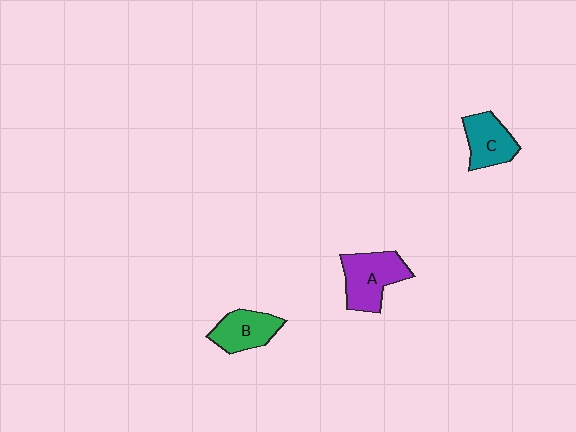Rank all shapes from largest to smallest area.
From largest to smallest: A (purple), B (green), C (teal).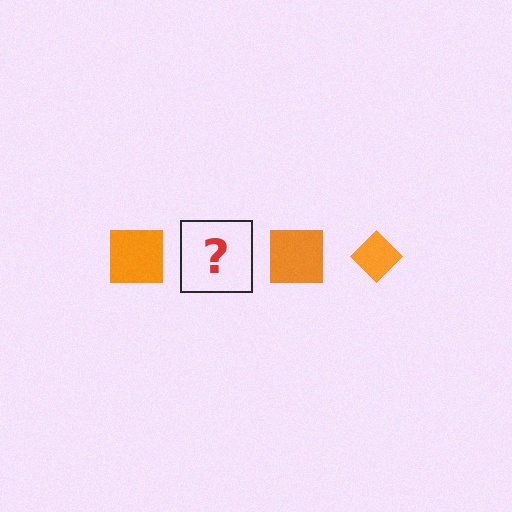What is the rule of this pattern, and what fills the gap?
The rule is that the pattern cycles through square, diamond shapes in orange. The gap should be filled with an orange diamond.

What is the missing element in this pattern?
The missing element is an orange diamond.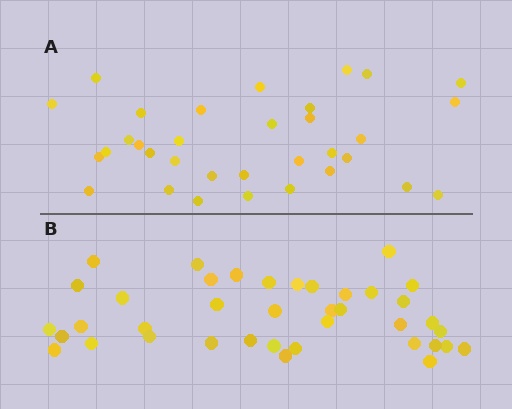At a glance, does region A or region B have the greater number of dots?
Region B (the bottom region) has more dots.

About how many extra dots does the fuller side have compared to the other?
Region B has about 6 more dots than region A.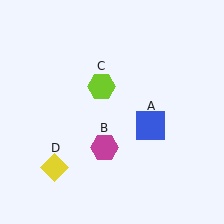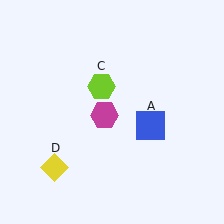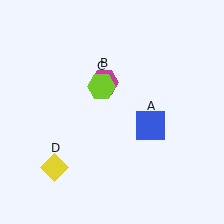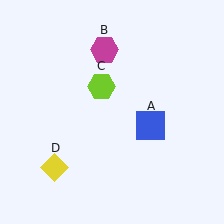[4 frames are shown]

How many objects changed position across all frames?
1 object changed position: magenta hexagon (object B).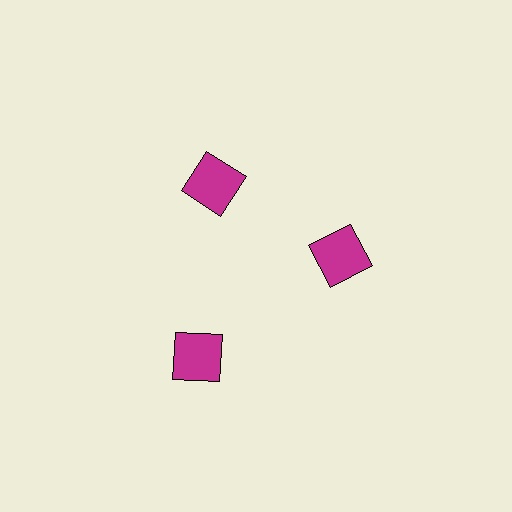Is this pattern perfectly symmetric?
No. The 3 magenta squares are arranged in a ring, but one element near the 7 o'clock position is pushed outward from the center, breaking the 3-fold rotational symmetry.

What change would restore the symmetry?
The symmetry would be restored by moving it inward, back onto the ring so that all 3 squares sit at equal angles and equal distance from the center.